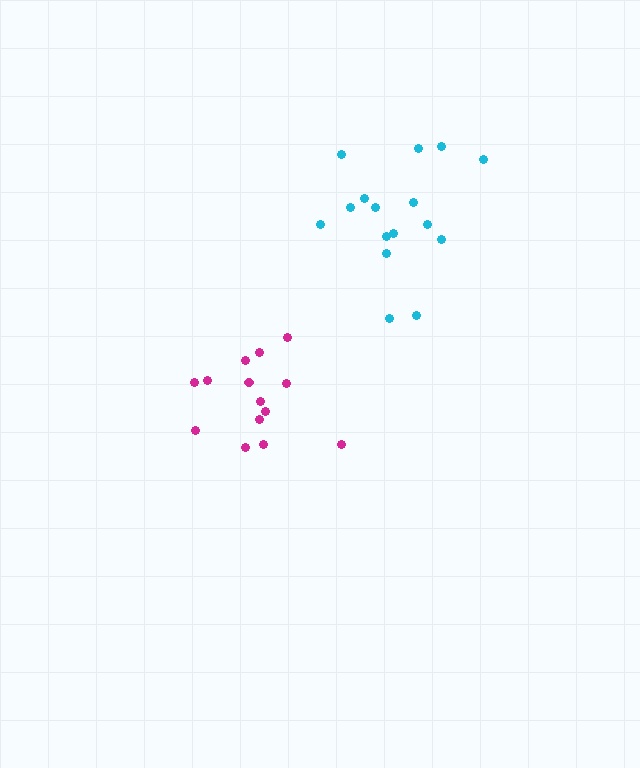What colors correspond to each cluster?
The clusters are colored: magenta, cyan.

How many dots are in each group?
Group 1: 14 dots, Group 2: 16 dots (30 total).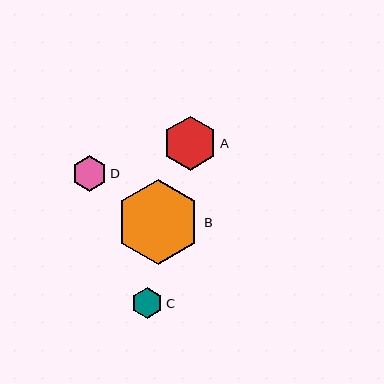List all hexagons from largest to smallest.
From largest to smallest: B, A, D, C.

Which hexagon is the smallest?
Hexagon C is the smallest with a size of approximately 31 pixels.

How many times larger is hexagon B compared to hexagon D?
Hexagon B is approximately 2.4 times the size of hexagon D.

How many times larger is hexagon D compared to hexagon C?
Hexagon D is approximately 1.1 times the size of hexagon C.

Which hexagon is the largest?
Hexagon B is the largest with a size of approximately 85 pixels.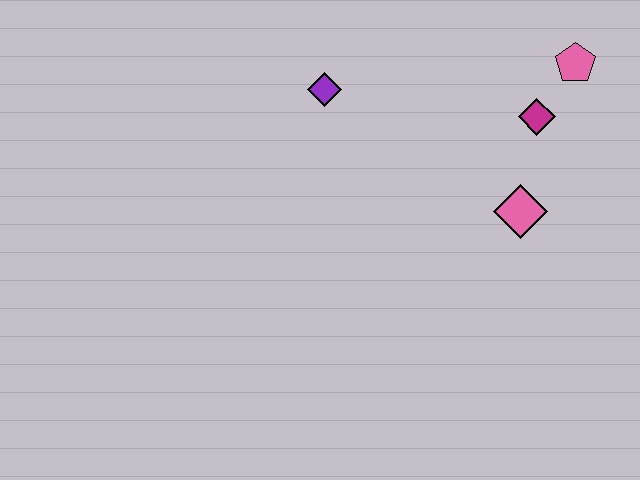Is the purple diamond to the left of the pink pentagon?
Yes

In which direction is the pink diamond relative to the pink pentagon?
The pink diamond is below the pink pentagon.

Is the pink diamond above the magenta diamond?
No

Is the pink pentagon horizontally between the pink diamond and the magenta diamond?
No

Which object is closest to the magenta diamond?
The pink pentagon is closest to the magenta diamond.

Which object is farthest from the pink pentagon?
The purple diamond is farthest from the pink pentagon.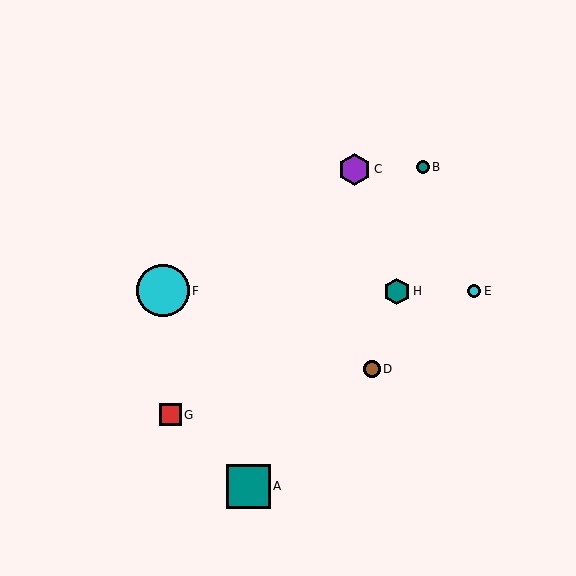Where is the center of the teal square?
The center of the teal square is at (248, 486).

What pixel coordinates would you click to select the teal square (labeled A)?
Click at (248, 486) to select the teal square A.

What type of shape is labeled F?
Shape F is a cyan circle.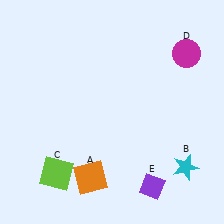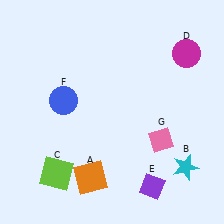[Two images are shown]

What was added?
A blue circle (F), a pink diamond (G) were added in Image 2.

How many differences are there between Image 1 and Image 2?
There are 2 differences between the two images.